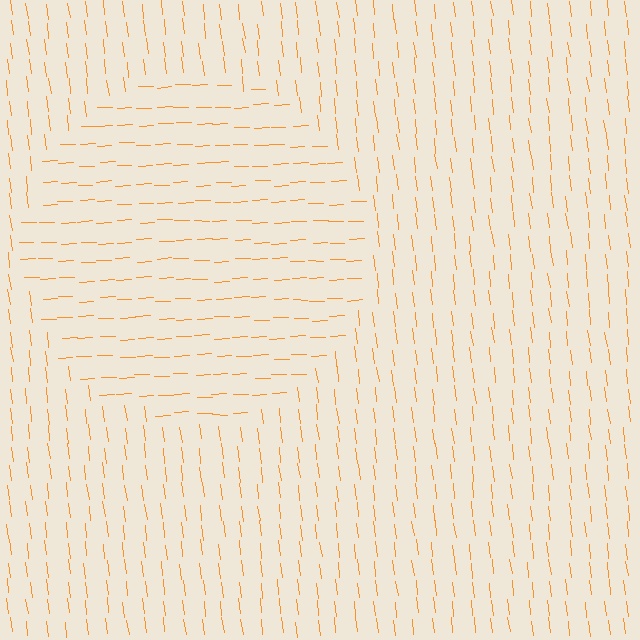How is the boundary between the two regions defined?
The boundary is defined purely by a change in line orientation (approximately 85 degrees difference). All lines are the same color and thickness.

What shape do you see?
I see a circle.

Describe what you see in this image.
The image is filled with small orange line segments. A circle region in the image has lines oriented differently from the surrounding lines, creating a visible texture boundary.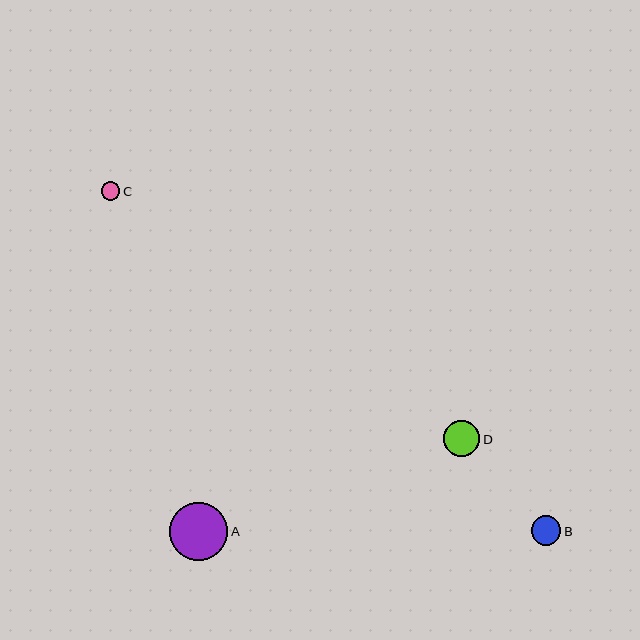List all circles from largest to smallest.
From largest to smallest: A, D, B, C.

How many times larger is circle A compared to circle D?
Circle A is approximately 1.6 times the size of circle D.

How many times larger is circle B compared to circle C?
Circle B is approximately 1.6 times the size of circle C.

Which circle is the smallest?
Circle C is the smallest with a size of approximately 18 pixels.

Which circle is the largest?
Circle A is the largest with a size of approximately 58 pixels.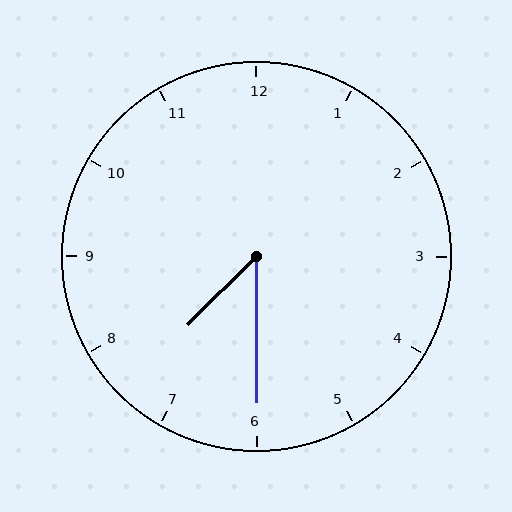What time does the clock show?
7:30.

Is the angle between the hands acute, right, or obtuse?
It is acute.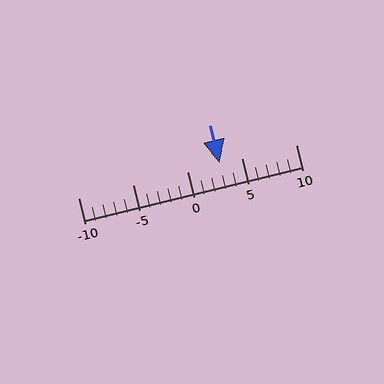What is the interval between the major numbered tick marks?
The major tick marks are spaced 5 units apart.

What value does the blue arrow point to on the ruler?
The blue arrow points to approximately 3.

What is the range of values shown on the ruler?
The ruler shows values from -10 to 10.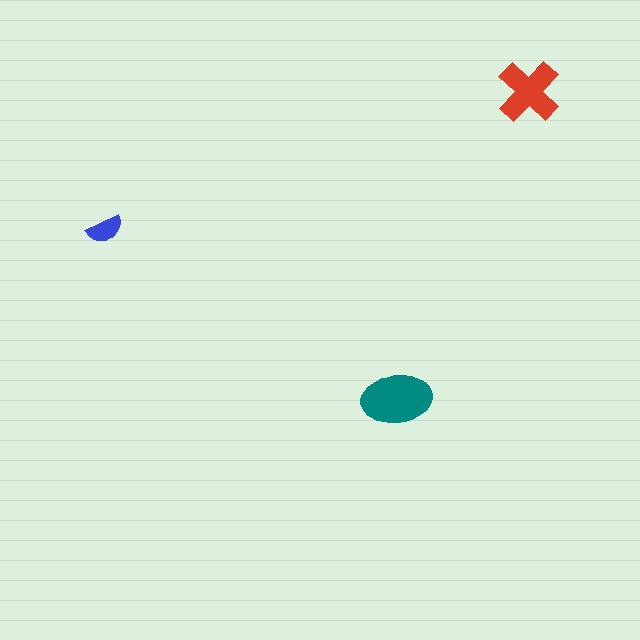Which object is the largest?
The teal ellipse.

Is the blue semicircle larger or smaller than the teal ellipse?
Smaller.